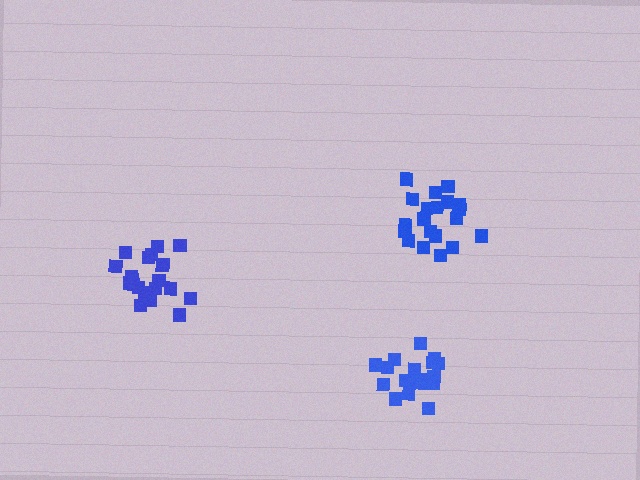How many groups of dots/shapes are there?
There are 3 groups.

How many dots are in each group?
Group 1: 20 dots, Group 2: 20 dots, Group 3: 18 dots (58 total).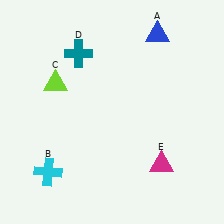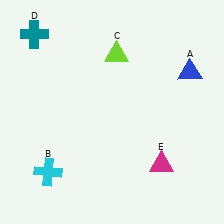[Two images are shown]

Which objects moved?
The objects that moved are: the blue triangle (A), the lime triangle (C), the teal cross (D).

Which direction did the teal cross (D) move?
The teal cross (D) moved left.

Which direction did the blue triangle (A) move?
The blue triangle (A) moved down.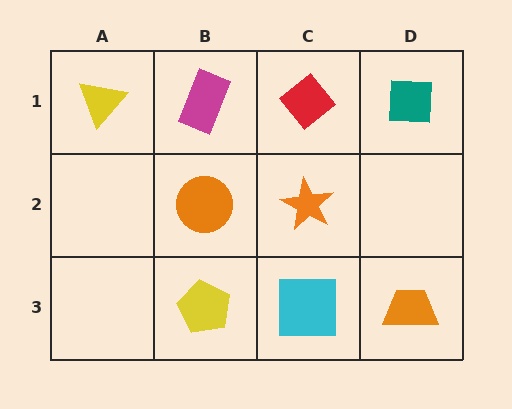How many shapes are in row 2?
2 shapes.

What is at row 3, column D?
An orange trapezoid.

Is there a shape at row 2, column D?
No, that cell is empty.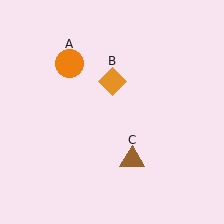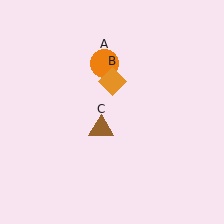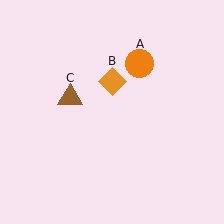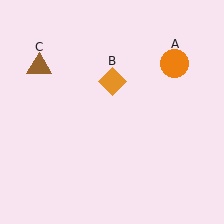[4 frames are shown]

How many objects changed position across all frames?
2 objects changed position: orange circle (object A), brown triangle (object C).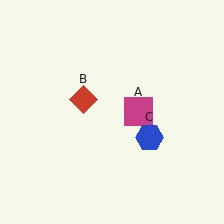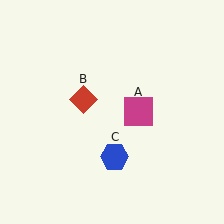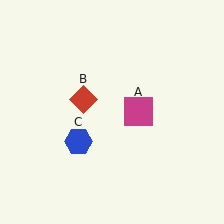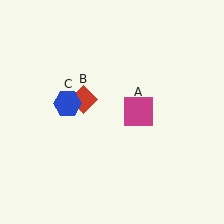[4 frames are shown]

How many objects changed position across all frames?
1 object changed position: blue hexagon (object C).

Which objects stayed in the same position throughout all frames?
Magenta square (object A) and red diamond (object B) remained stationary.